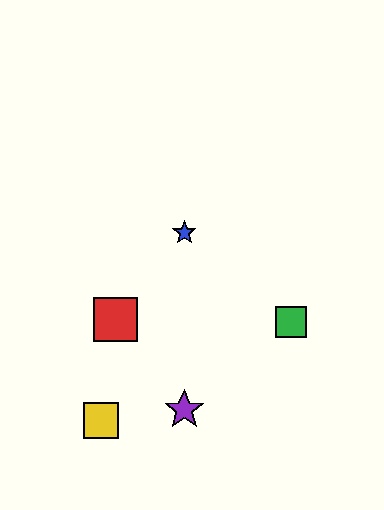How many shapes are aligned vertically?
2 shapes (the blue star, the purple star) are aligned vertically.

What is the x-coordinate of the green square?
The green square is at x≈291.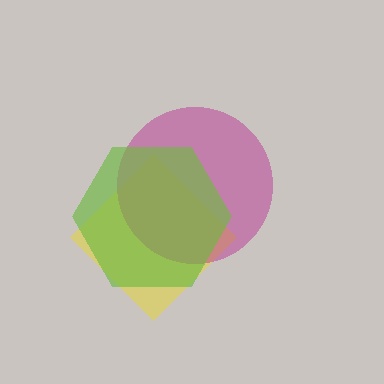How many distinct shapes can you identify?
There are 3 distinct shapes: a yellow diamond, a magenta circle, a lime hexagon.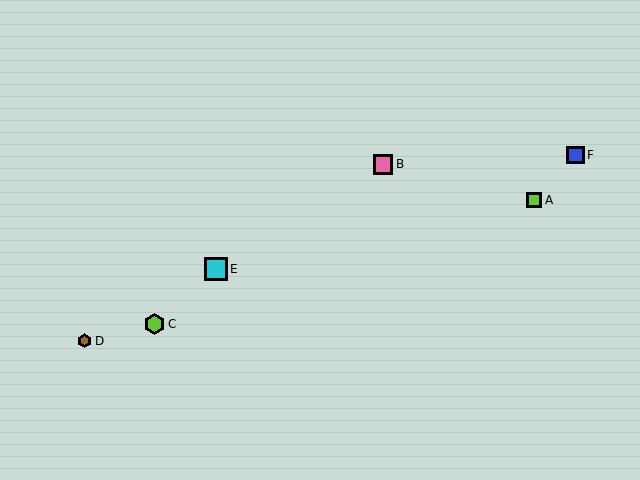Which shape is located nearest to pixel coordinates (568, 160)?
The blue square (labeled F) at (576, 155) is nearest to that location.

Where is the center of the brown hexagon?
The center of the brown hexagon is at (85, 341).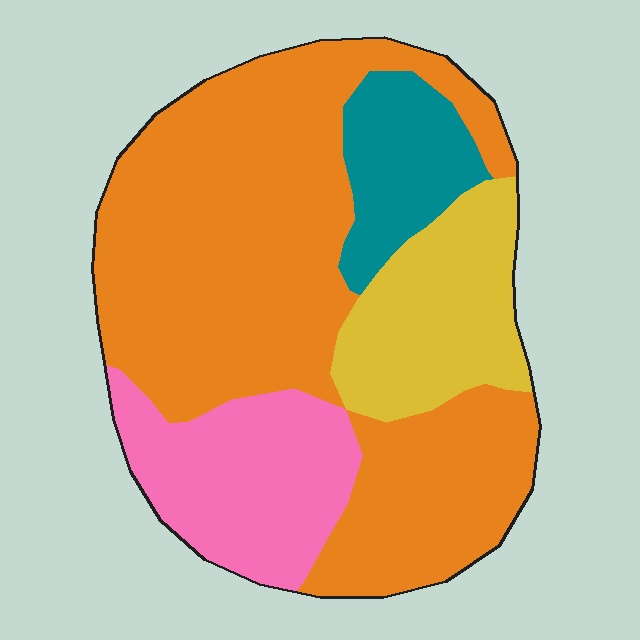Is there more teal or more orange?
Orange.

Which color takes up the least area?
Teal, at roughly 10%.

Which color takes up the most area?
Orange, at roughly 60%.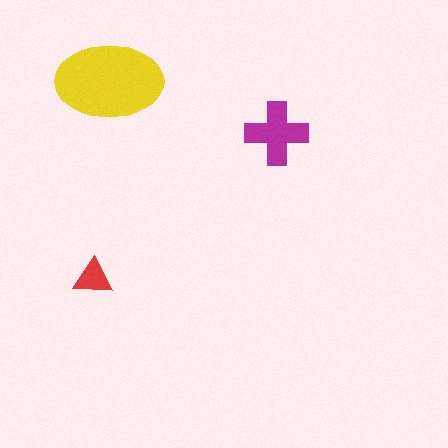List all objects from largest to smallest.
The yellow ellipse, the magenta cross, the red triangle.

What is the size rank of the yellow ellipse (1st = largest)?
1st.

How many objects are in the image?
There are 3 objects in the image.